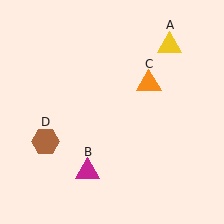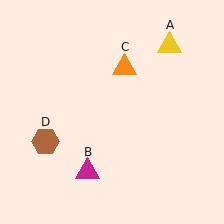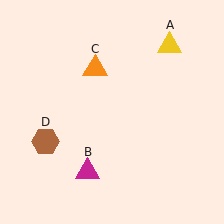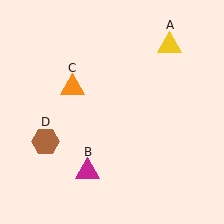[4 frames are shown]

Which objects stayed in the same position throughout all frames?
Yellow triangle (object A) and magenta triangle (object B) and brown hexagon (object D) remained stationary.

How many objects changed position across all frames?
1 object changed position: orange triangle (object C).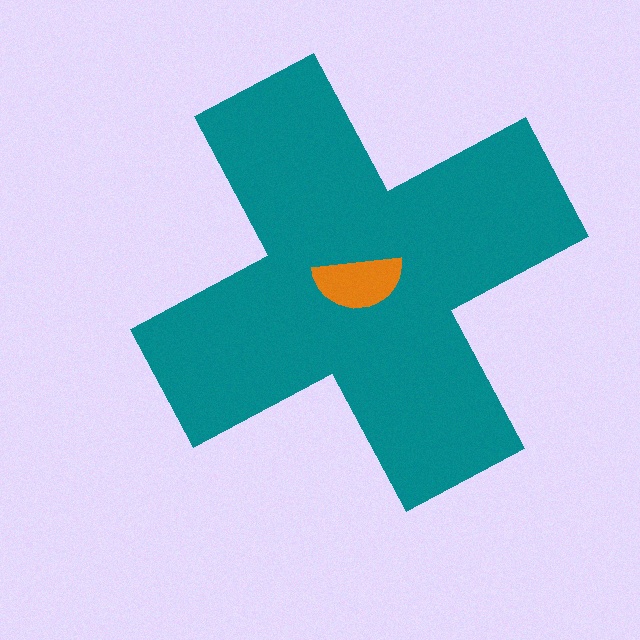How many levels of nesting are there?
2.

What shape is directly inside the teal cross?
The orange semicircle.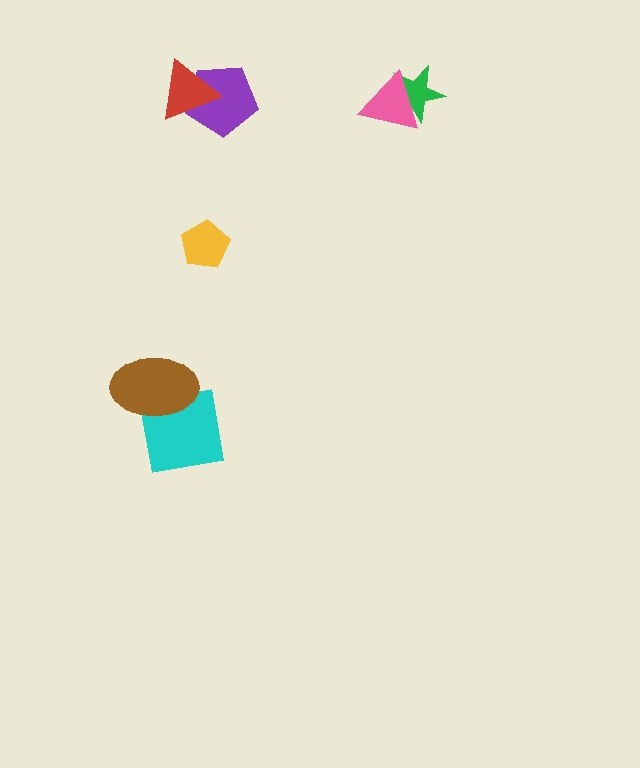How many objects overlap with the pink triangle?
1 object overlaps with the pink triangle.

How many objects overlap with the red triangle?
1 object overlaps with the red triangle.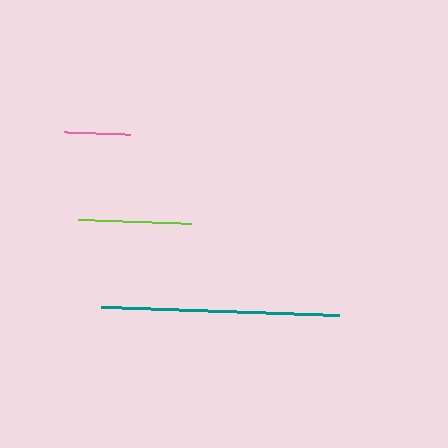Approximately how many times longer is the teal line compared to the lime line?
The teal line is approximately 2.1 times the length of the lime line.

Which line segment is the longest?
The teal line is the longest at approximately 238 pixels.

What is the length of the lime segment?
The lime segment is approximately 113 pixels long.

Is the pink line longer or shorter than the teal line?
The teal line is longer than the pink line.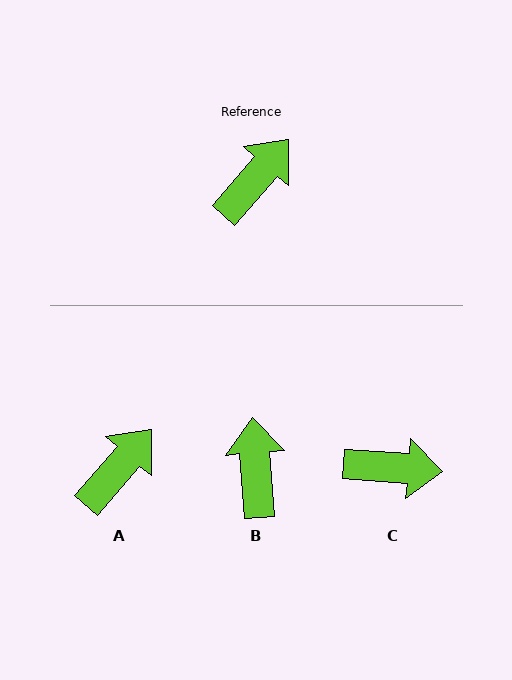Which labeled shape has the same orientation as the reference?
A.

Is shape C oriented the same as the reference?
No, it is off by about 53 degrees.